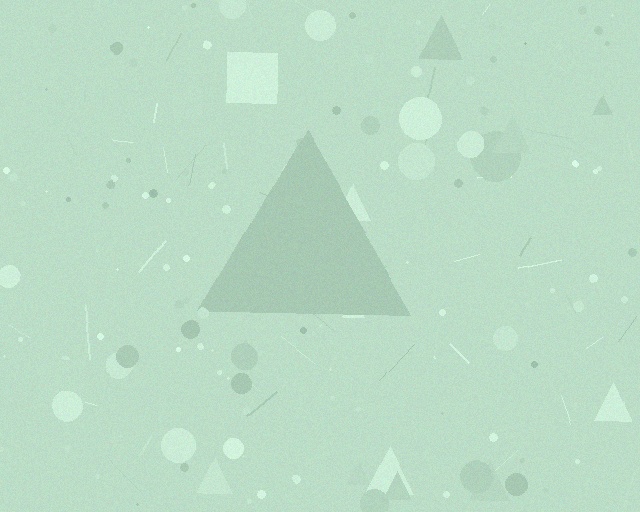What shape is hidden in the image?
A triangle is hidden in the image.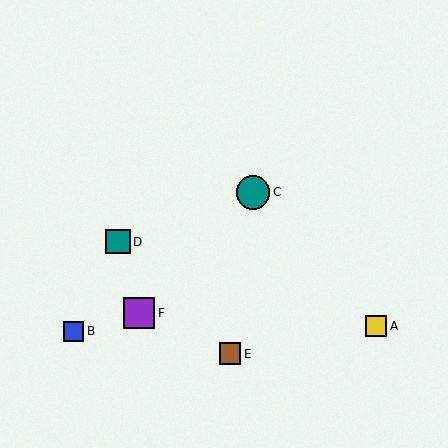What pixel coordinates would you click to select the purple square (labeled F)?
Click at (139, 313) to select the purple square F.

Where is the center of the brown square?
The center of the brown square is at (230, 354).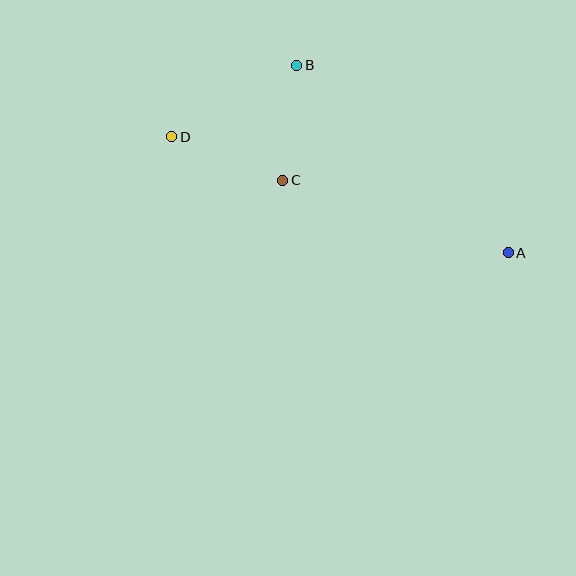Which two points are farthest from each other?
Points A and D are farthest from each other.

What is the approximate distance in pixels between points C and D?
The distance between C and D is approximately 119 pixels.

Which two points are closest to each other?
Points B and C are closest to each other.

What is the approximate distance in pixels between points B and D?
The distance between B and D is approximately 144 pixels.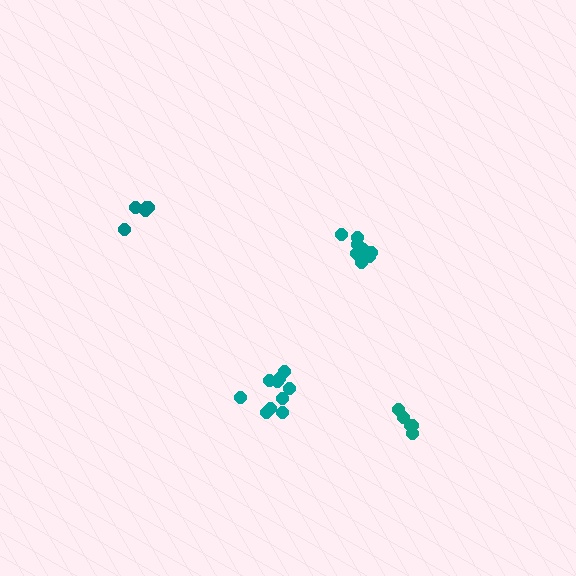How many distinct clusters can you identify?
There are 4 distinct clusters.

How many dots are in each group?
Group 1: 11 dots, Group 2: 10 dots, Group 3: 5 dots, Group 4: 5 dots (31 total).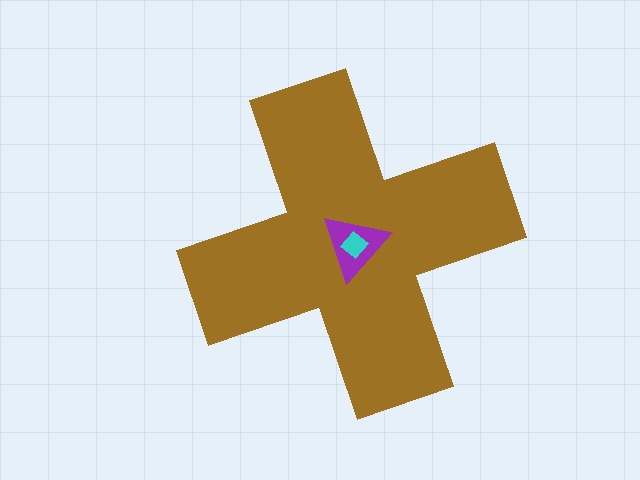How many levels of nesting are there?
3.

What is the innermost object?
The cyan diamond.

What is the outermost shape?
The brown cross.